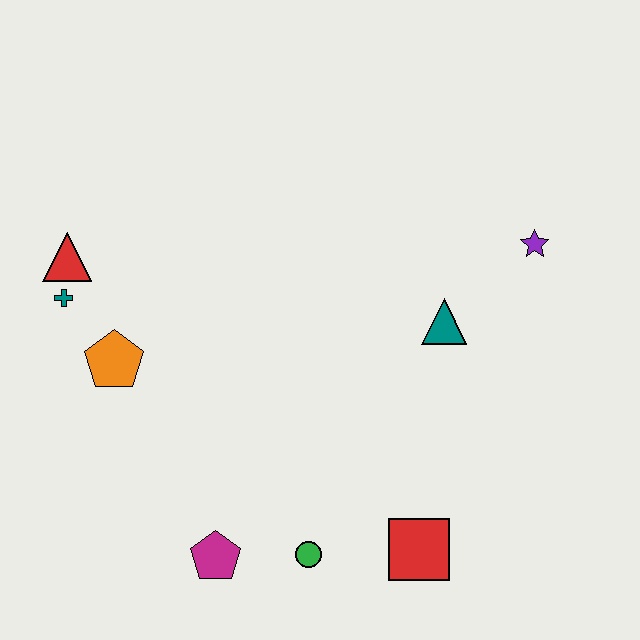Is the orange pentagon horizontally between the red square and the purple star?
No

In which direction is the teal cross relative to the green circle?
The teal cross is above the green circle.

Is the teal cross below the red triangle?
Yes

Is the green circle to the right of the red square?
No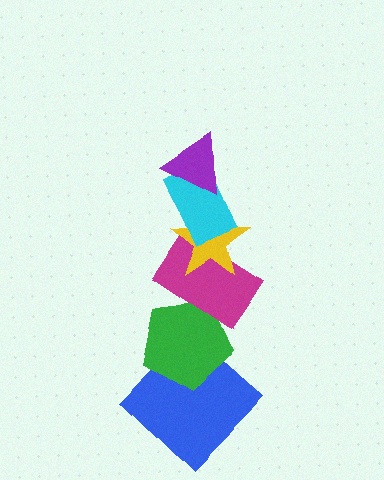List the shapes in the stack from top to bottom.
From top to bottom: the purple triangle, the cyan rectangle, the yellow star, the magenta rectangle, the green pentagon, the blue diamond.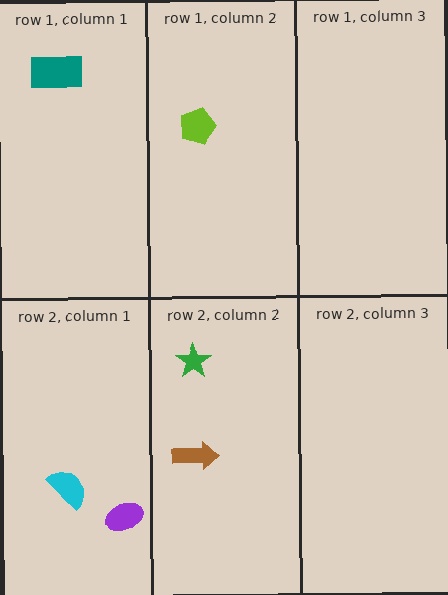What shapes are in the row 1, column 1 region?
The teal rectangle.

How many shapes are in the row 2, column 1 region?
2.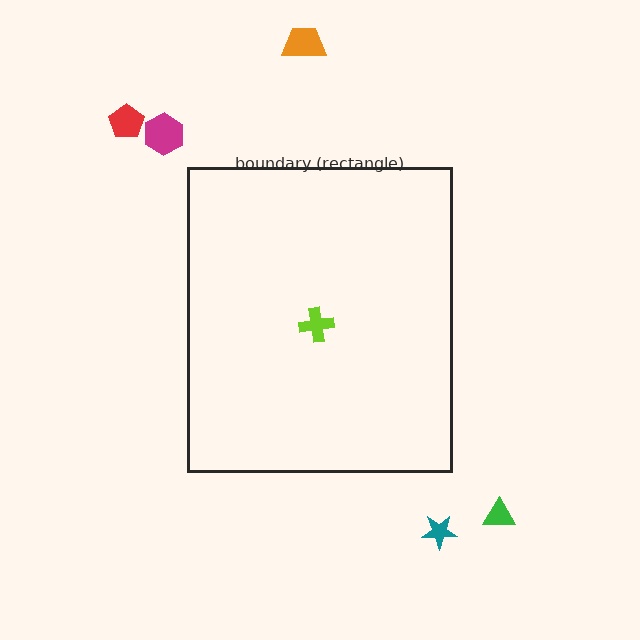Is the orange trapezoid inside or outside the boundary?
Outside.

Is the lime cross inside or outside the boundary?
Inside.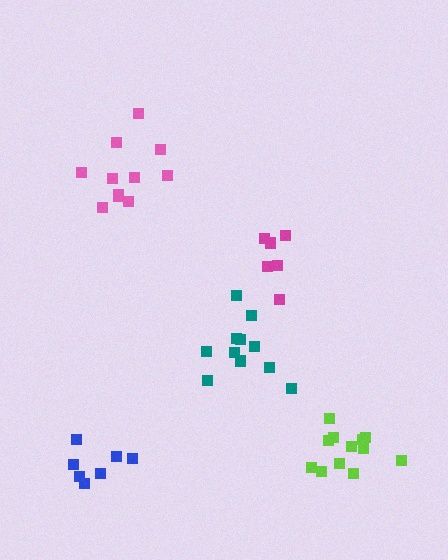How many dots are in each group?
Group 1: 12 dots, Group 2: 11 dots, Group 3: 6 dots, Group 4: 11 dots, Group 5: 7 dots (47 total).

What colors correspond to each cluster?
The clusters are colored: lime, pink, magenta, teal, blue.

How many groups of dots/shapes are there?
There are 5 groups.